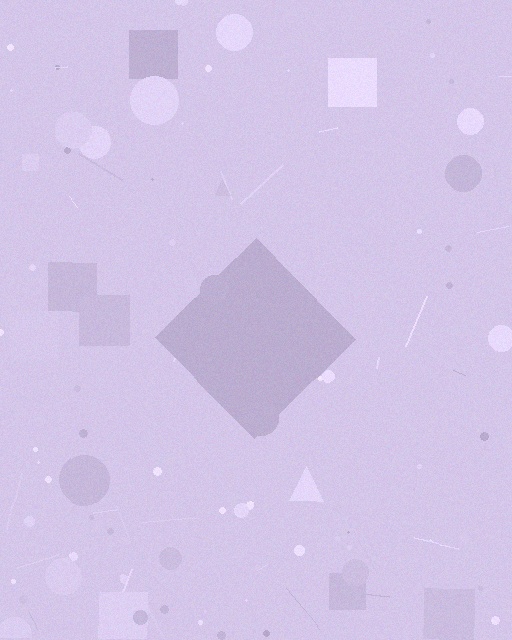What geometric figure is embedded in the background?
A diamond is embedded in the background.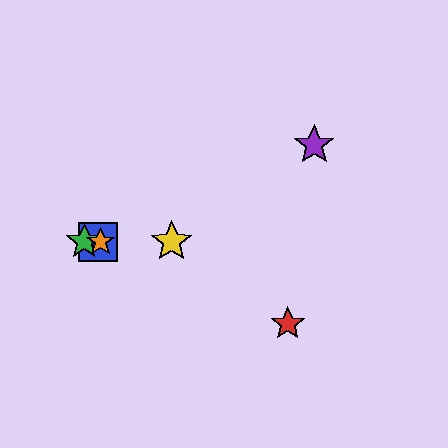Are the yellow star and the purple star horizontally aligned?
No, the yellow star is at y≈242 and the purple star is at y≈145.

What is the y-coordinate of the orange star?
The orange star is at y≈242.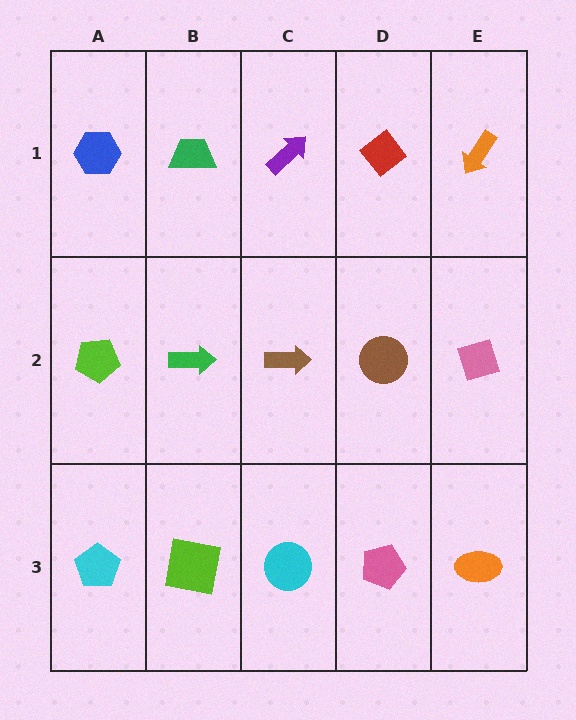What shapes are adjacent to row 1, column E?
A pink diamond (row 2, column E), a red diamond (row 1, column D).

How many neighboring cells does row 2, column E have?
3.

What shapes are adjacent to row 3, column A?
A lime pentagon (row 2, column A), a lime square (row 3, column B).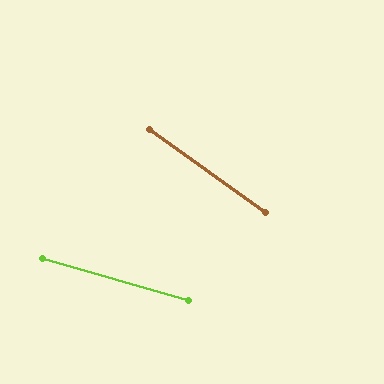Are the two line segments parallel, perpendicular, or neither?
Neither parallel nor perpendicular — they differ by about 19°.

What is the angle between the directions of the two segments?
Approximately 19 degrees.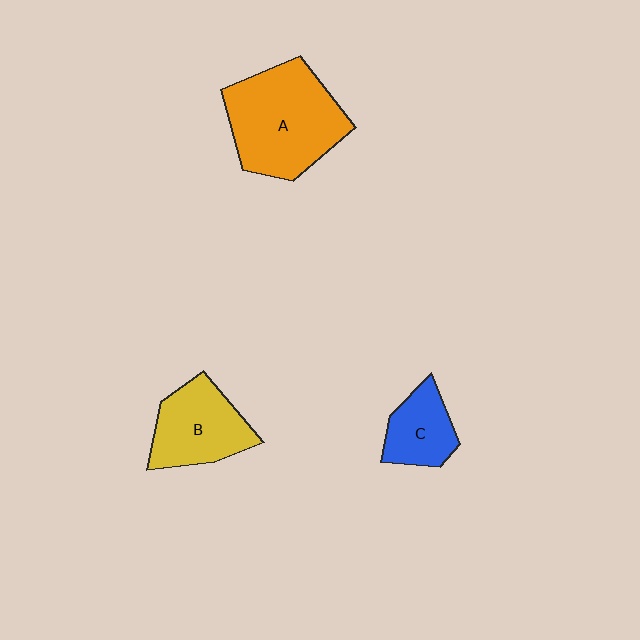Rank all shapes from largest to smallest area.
From largest to smallest: A (orange), B (yellow), C (blue).